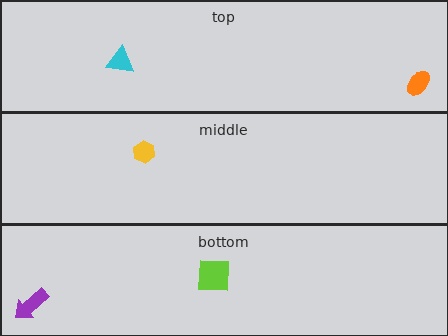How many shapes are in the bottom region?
2.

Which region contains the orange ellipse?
The top region.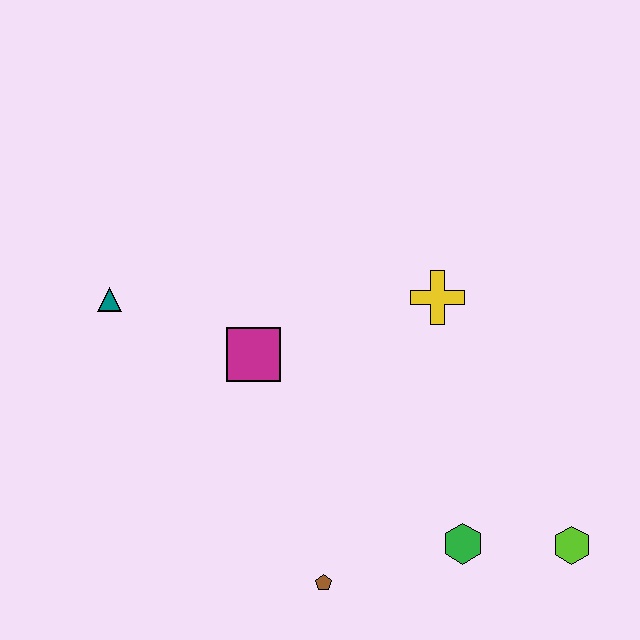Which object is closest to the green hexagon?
The lime hexagon is closest to the green hexagon.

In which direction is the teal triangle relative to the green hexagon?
The teal triangle is to the left of the green hexagon.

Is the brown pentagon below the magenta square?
Yes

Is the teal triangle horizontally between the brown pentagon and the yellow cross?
No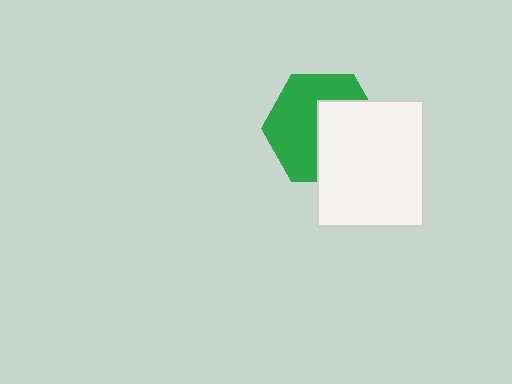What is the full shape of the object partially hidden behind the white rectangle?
The partially hidden object is a green hexagon.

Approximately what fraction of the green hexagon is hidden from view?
Roughly 44% of the green hexagon is hidden behind the white rectangle.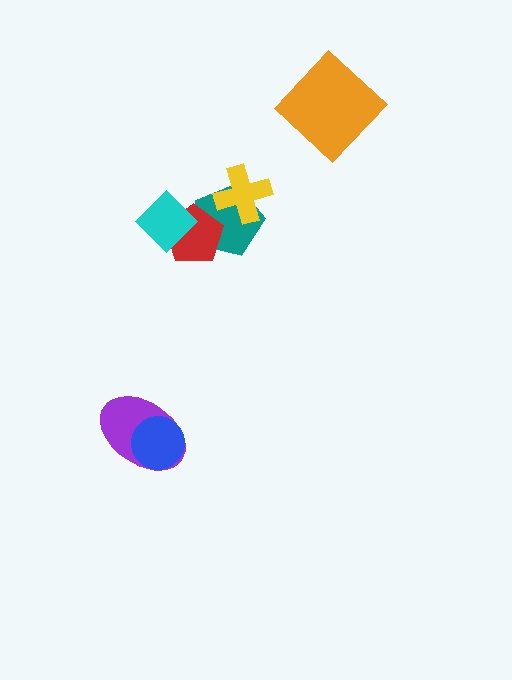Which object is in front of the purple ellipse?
The blue circle is in front of the purple ellipse.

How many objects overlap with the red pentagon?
2 objects overlap with the red pentagon.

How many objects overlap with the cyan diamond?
2 objects overlap with the cyan diamond.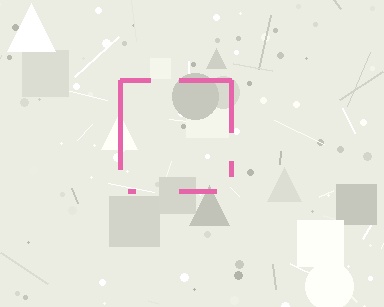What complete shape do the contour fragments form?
The contour fragments form a square.